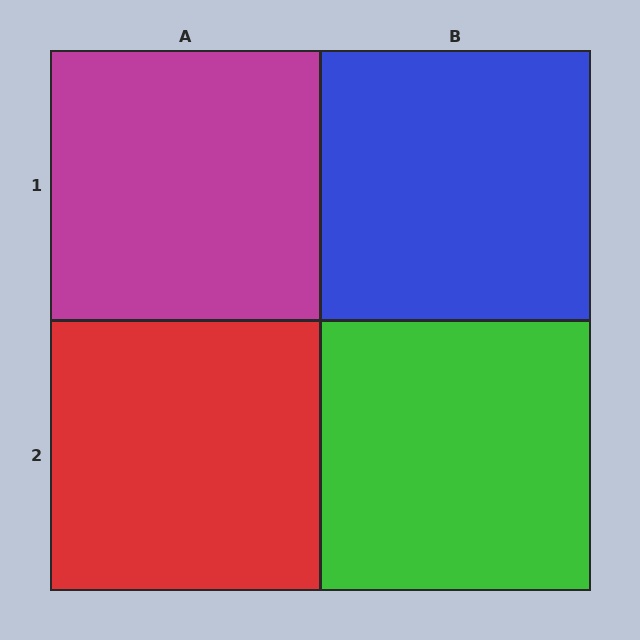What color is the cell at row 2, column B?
Green.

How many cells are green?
1 cell is green.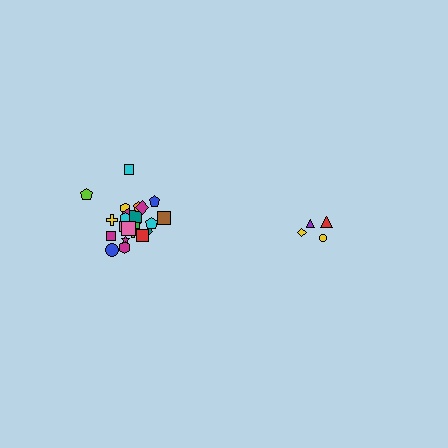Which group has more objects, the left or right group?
The left group.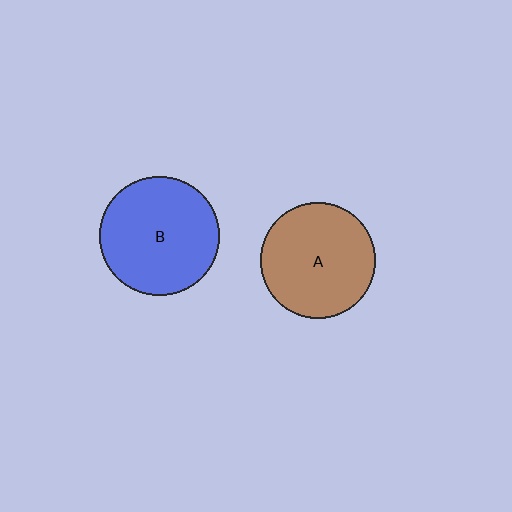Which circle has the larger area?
Circle B (blue).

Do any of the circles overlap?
No, none of the circles overlap.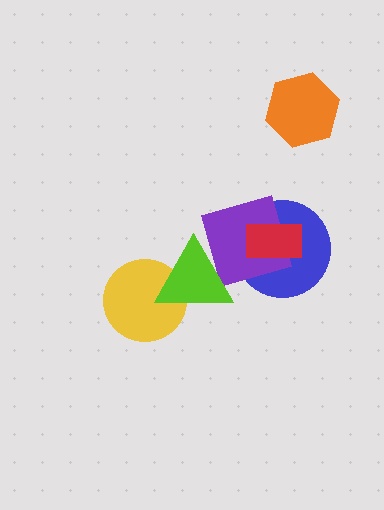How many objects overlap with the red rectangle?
2 objects overlap with the red rectangle.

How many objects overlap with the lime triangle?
2 objects overlap with the lime triangle.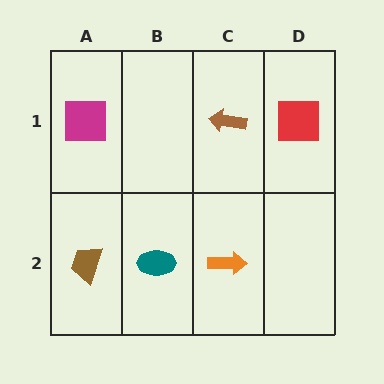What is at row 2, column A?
A brown trapezoid.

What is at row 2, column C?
An orange arrow.